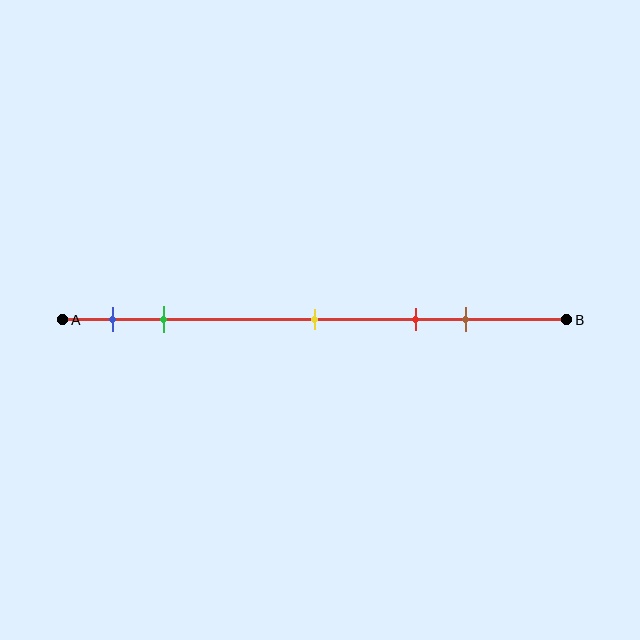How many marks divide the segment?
There are 5 marks dividing the segment.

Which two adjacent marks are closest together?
The blue and green marks are the closest adjacent pair.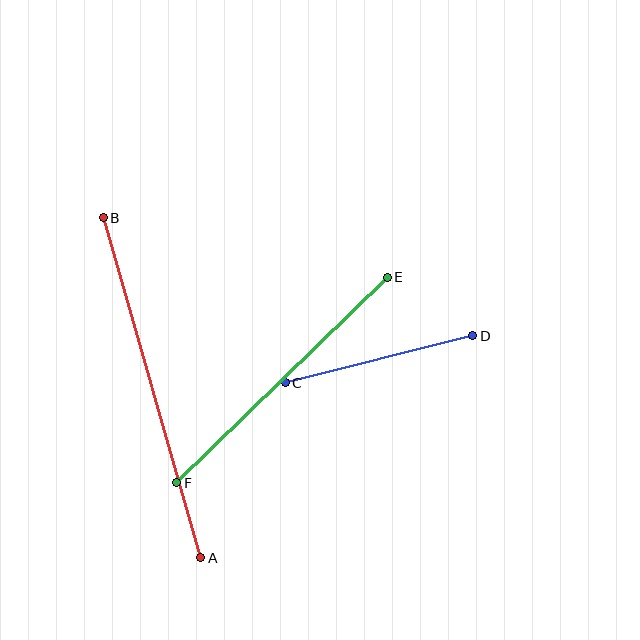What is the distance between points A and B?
The distance is approximately 353 pixels.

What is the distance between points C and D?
The distance is approximately 193 pixels.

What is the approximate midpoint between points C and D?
The midpoint is at approximately (379, 359) pixels.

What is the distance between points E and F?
The distance is approximately 294 pixels.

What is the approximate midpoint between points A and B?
The midpoint is at approximately (152, 388) pixels.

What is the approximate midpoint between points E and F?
The midpoint is at approximately (282, 380) pixels.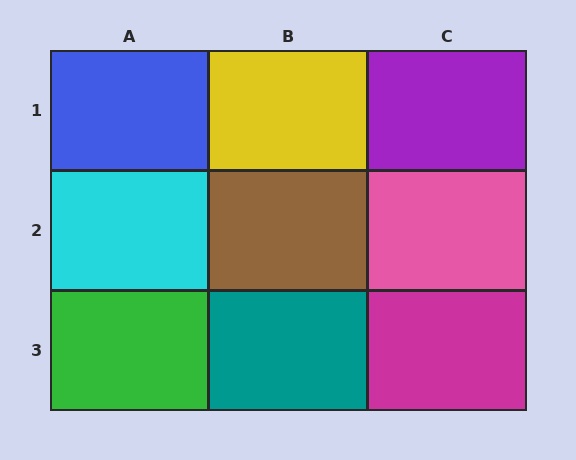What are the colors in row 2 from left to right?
Cyan, brown, pink.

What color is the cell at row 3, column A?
Green.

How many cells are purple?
1 cell is purple.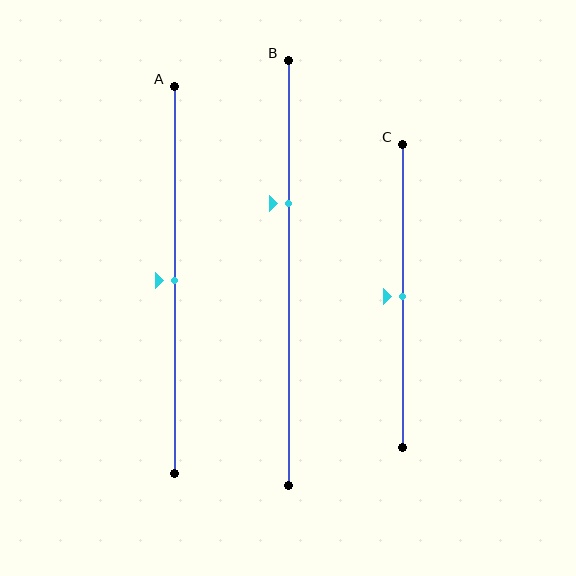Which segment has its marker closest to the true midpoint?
Segment A has its marker closest to the true midpoint.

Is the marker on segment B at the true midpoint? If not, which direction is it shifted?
No, the marker on segment B is shifted upward by about 16% of the segment length.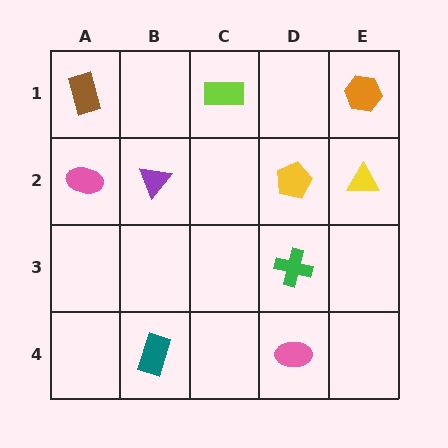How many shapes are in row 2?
4 shapes.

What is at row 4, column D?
A pink ellipse.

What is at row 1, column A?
A brown rectangle.